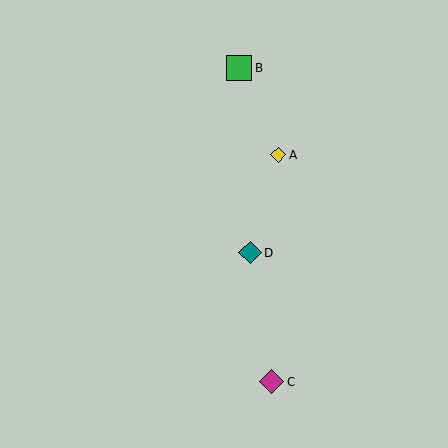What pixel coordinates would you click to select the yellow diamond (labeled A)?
Click at (278, 155) to select the yellow diamond A.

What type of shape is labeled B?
Shape B is a green square.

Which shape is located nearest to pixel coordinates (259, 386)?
The magenta diamond (labeled C) at (272, 382) is nearest to that location.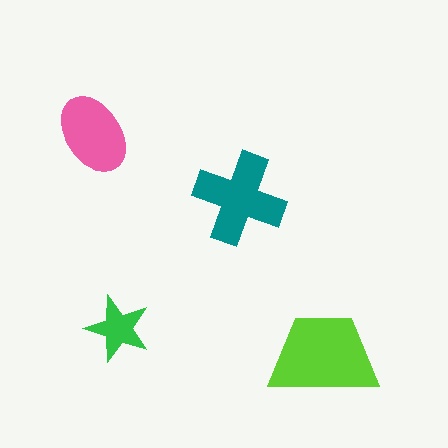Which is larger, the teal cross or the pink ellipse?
The teal cross.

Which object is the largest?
The lime trapezoid.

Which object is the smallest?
The green star.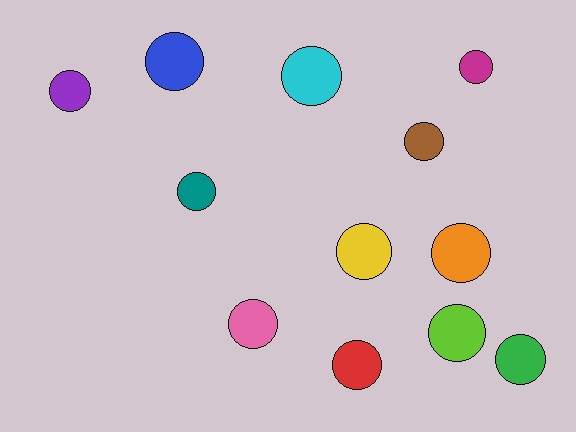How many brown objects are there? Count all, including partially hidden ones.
There is 1 brown object.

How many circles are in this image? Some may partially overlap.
There are 12 circles.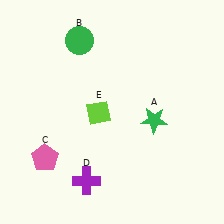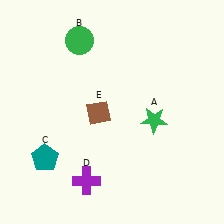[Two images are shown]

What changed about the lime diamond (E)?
In Image 1, E is lime. In Image 2, it changed to brown.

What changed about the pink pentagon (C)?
In Image 1, C is pink. In Image 2, it changed to teal.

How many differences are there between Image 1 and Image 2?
There are 2 differences between the two images.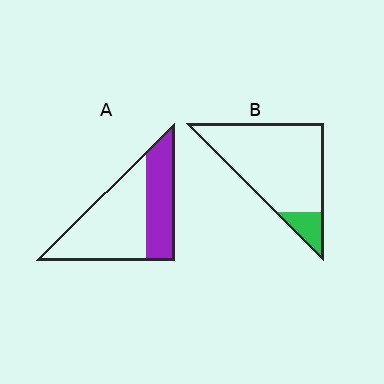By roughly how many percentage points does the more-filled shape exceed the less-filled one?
By roughly 25 percentage points (A over B).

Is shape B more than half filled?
No.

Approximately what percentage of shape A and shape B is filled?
A is approximately 35% and B is approximately 15%.